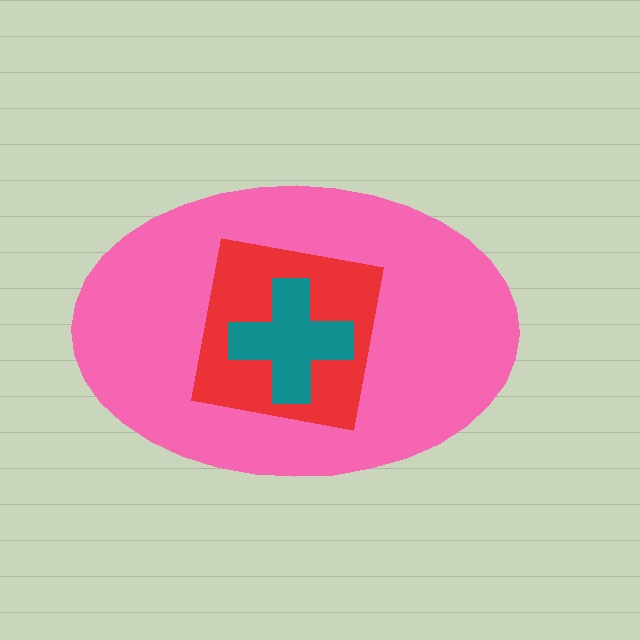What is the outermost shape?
The pink ellipse.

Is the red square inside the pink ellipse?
Yes.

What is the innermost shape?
The teal cross.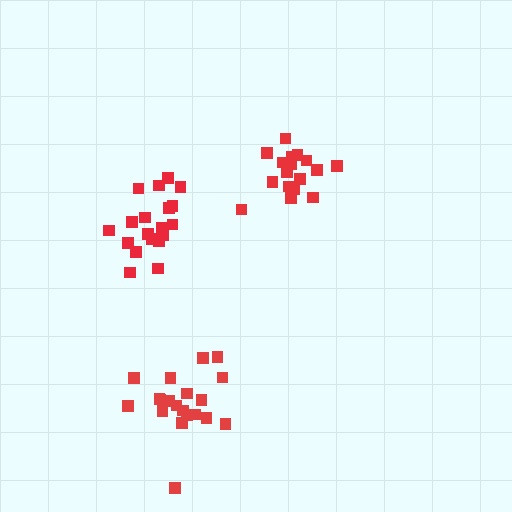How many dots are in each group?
Group 1: 19 dots, Group 2: 19 dots, Group 3: 20 dots (58 total).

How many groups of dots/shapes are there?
There are 3 groups.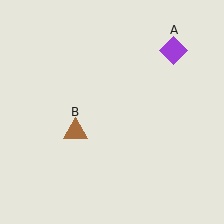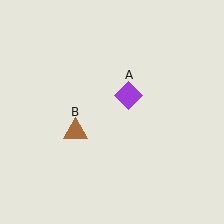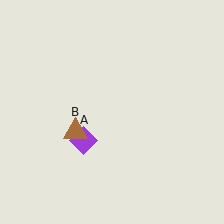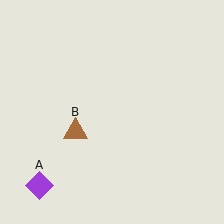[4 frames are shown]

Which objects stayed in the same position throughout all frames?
Brown triangle (object B) remained stationary.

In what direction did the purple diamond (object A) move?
The purple diamond (object A) moved down and to the left.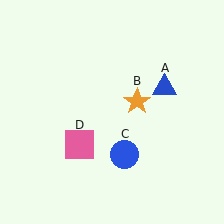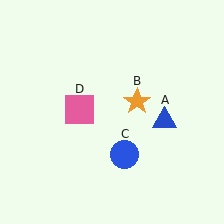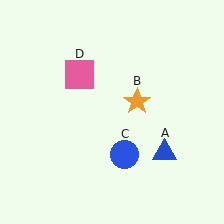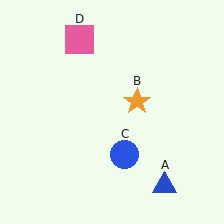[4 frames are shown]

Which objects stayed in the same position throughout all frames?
Orange star (object B) and blue circle (object C) remained stationary.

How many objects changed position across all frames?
2 objects changed position: blue triangle (object A), pink square (object D).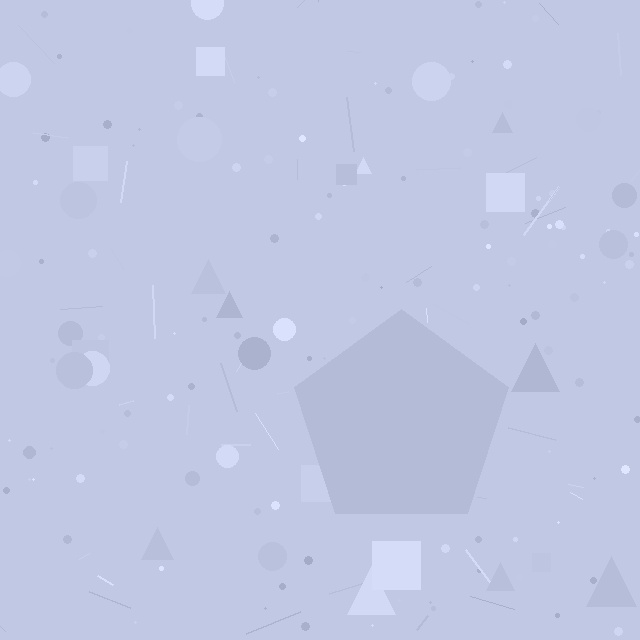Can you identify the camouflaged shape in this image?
The camouflaged shape is a pentagon.